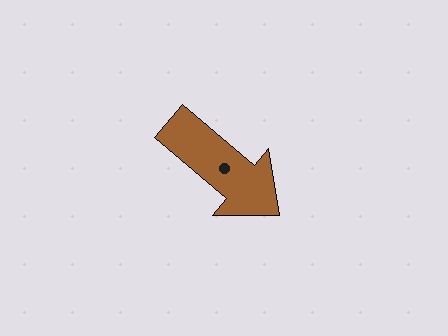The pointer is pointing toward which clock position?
Roughly 4 o'clock.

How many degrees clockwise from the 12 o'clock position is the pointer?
Approximately 130 degrees.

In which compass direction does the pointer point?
Southeast.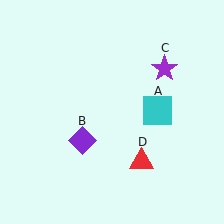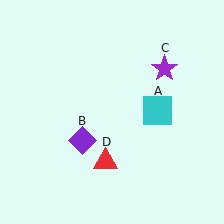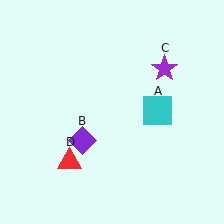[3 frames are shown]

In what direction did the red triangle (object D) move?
The red triangle (object D) moved left.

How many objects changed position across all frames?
1 object changed position: red triangle (object D).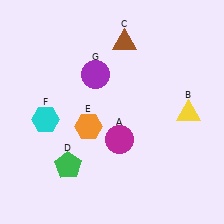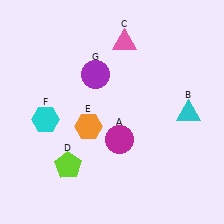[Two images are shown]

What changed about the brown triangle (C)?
In Image 1, C is brown. In Image 2, it changed to pink.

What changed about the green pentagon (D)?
In Image 1, D is green. In Image 2, it changed to lime.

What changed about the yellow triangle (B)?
In Image 1, B is yellow. In Image 2, it changed to cyan.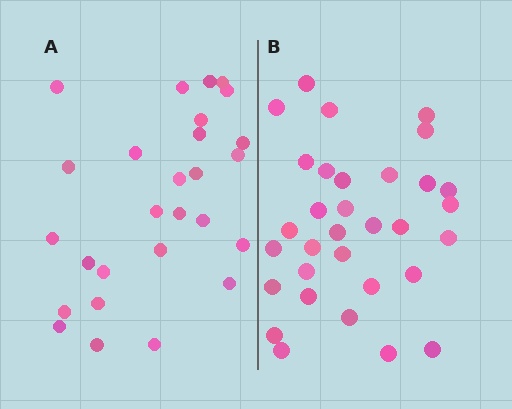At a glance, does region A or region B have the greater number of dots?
Region B (the right region) has more dots.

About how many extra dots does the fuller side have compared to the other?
Region B has about 5 more dots than region A.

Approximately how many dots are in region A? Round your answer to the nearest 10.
About 30 dots. (The exact count is 27, which rounds to 30.)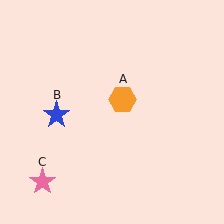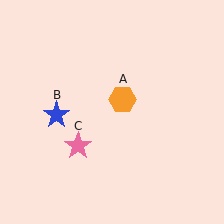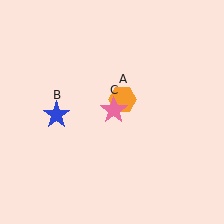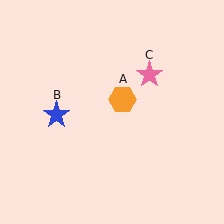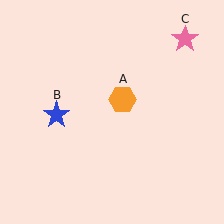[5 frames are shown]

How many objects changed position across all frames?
1 object changed position: pink star (object C).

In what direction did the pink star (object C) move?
The pink star (object C) moved up and to the right.